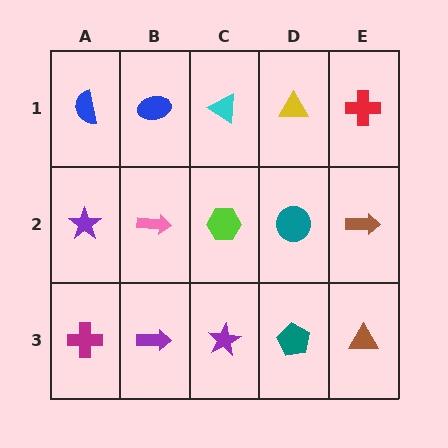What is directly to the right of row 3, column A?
A purple arrow.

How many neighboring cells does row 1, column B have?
3.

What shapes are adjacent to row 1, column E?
A brown arrow (row 2, column E), a yellow triangle (row 1, column D).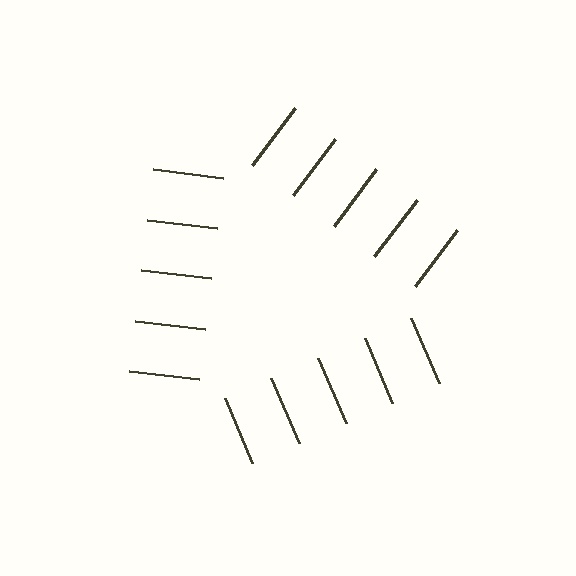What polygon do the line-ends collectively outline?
An illusory triangle — the line segments terminate on its edges but no continuous stroke is drawn.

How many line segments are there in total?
15 — 5 along each of the 3 edges.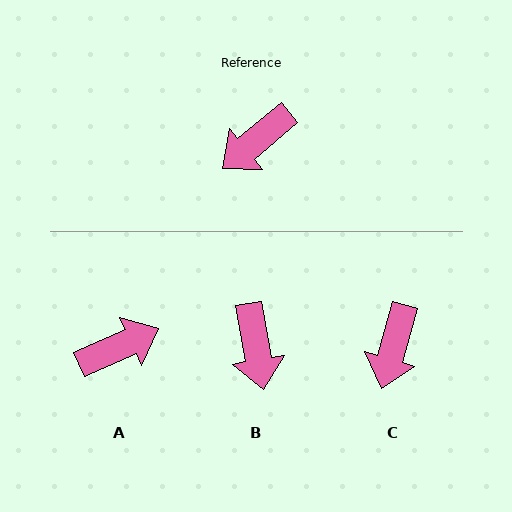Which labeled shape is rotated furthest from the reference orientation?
A, about 165 degrees away.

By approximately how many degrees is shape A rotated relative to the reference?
Approximately 165 degrees counter-clockwise.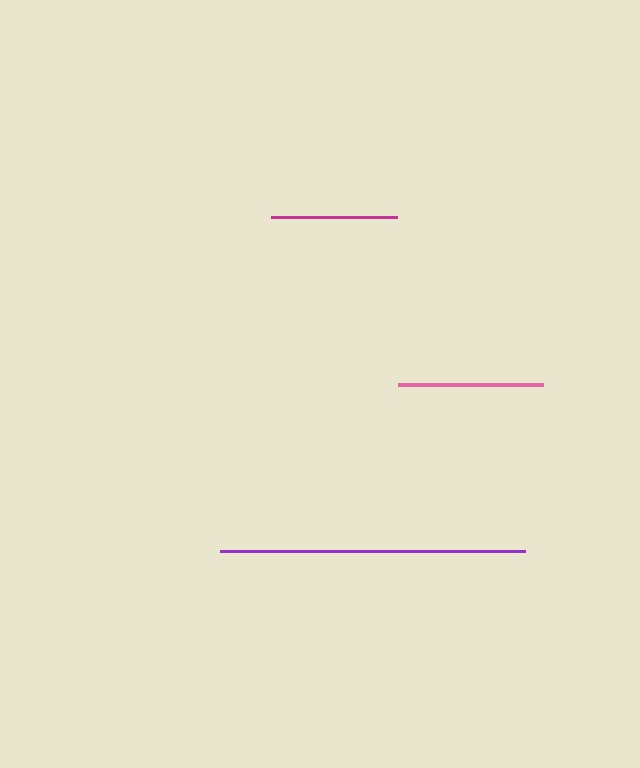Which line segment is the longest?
The purple line is the longest at approximately 305 pixels.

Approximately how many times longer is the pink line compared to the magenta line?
The pink line is approximately 1.2 times the length of the magenta line.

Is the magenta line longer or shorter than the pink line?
The pink line is longer than the magenta line.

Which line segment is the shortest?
The magenta line is the shortest at approximately 126 pixels.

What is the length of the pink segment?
The pink segment is approximately 145 pixels long.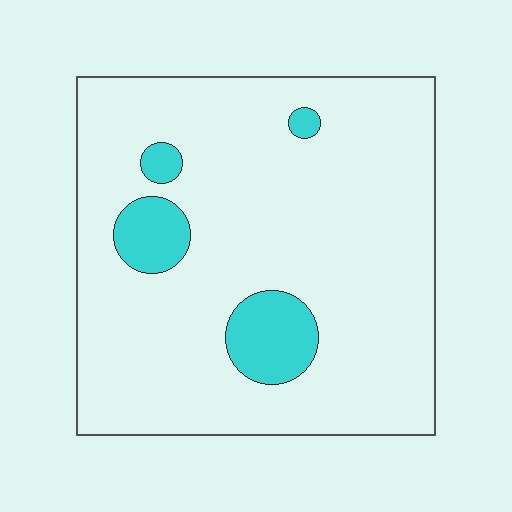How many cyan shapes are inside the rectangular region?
4.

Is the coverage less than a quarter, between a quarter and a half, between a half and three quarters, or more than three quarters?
Less than a quarter.